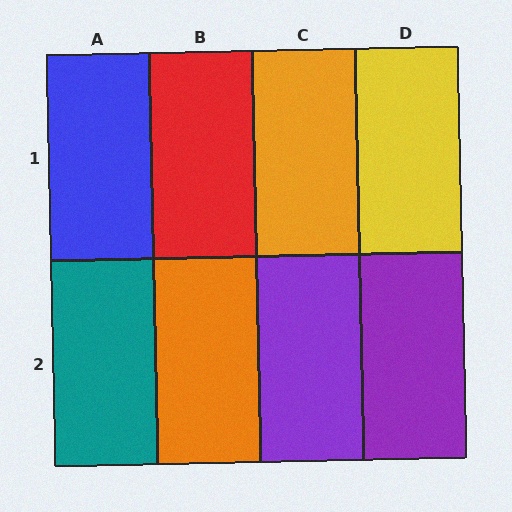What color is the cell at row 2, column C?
Purple.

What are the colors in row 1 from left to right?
Blue, red, orange, yellow.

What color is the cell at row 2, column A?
Teal.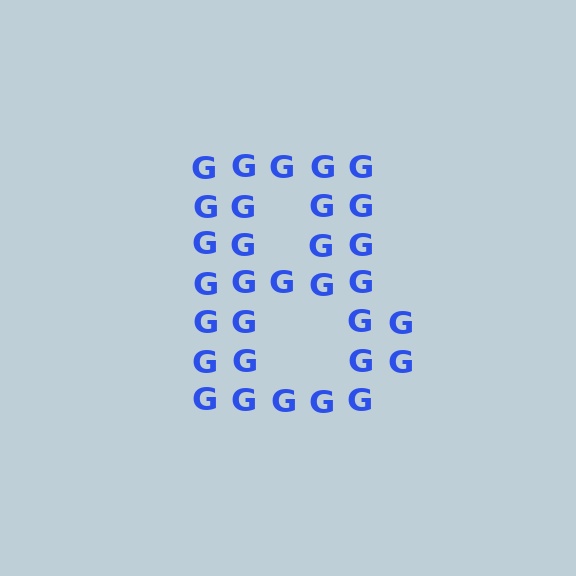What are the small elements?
The small elements are letter G's.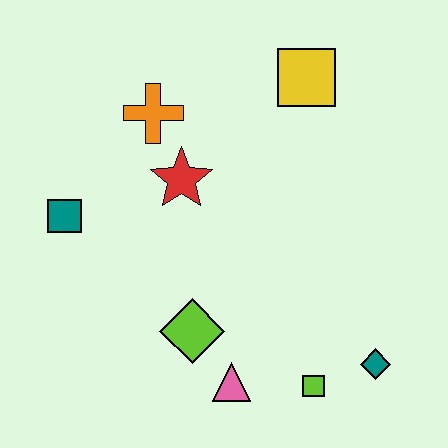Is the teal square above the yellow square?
No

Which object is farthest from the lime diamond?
The yellow square is farthest from the lime diamond.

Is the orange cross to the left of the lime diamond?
Yes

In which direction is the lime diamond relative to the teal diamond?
The lime diamond is to the left of the teal diamond.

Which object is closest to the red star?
The orange cross is closest to the red star.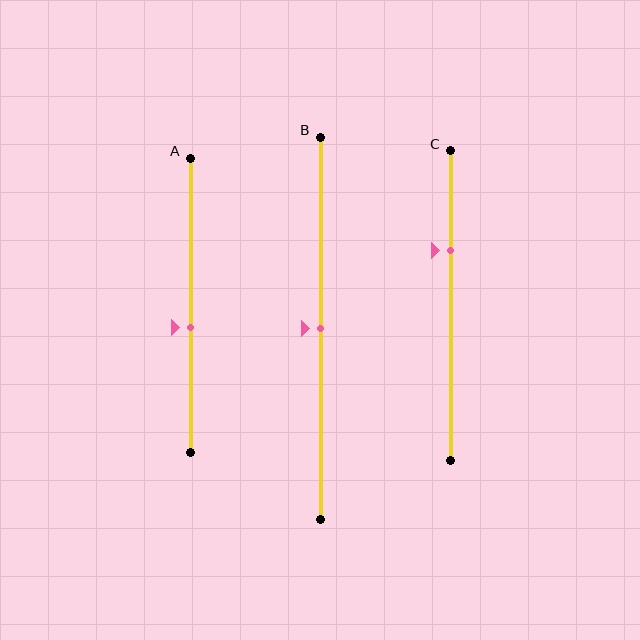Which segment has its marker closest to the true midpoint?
Segment B has its marker closest to the true midpoint.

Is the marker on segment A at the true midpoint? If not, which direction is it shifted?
No, the marker on segment A is shifted downward by about 7% of the segment length.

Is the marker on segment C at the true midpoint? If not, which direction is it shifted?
No, the marker on segment C is shifted upward by about 18% of the segment length.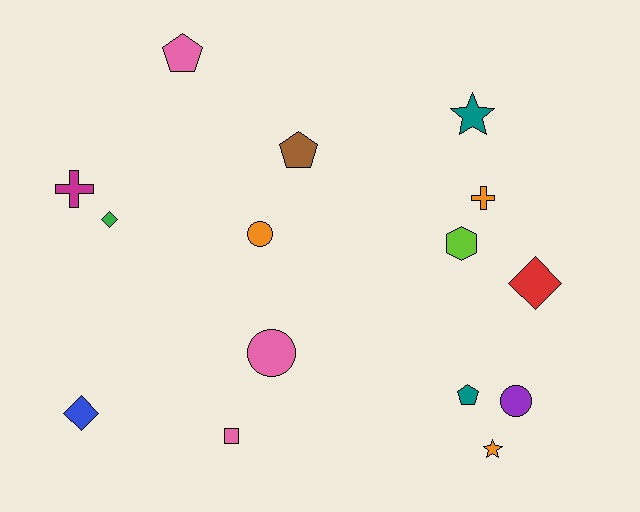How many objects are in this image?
There are 15 objects.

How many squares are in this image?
There is 1 square.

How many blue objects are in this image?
There is 1 blue object.